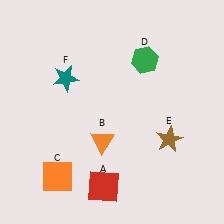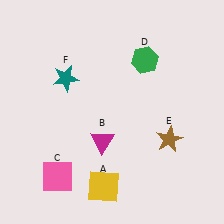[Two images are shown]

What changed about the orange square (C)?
In Image 1, C is orange. In Image 2, it changed to pink.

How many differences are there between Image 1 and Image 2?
There are 3 differences between the two images.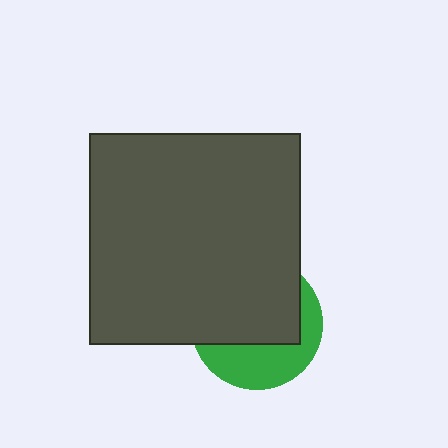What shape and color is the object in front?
The object in front is a dark gray square.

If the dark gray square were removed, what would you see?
You would see the complete green circle.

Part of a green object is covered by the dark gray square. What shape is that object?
It is a circle.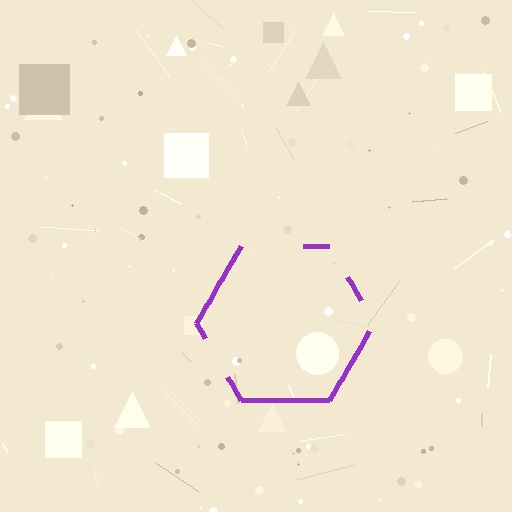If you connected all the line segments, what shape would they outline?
They would outline a hexagon.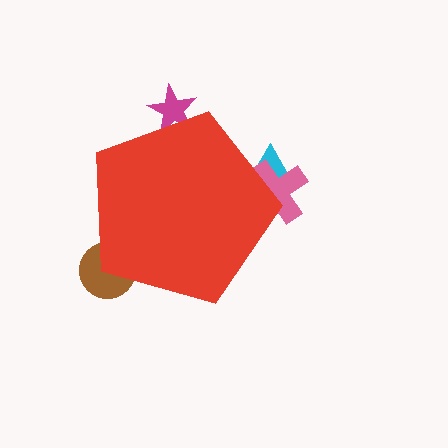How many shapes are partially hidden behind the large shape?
4 shapes are partially hidden.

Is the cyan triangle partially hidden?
Yes, the cyan triangle is partially hidden behind the red pentagon.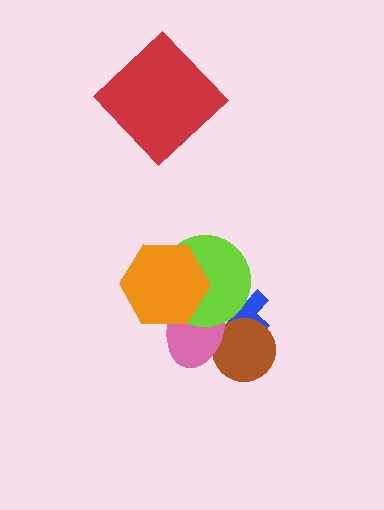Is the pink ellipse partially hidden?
Yes, it is partially covered by another shape.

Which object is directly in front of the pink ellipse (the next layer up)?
The lime circle is directly in front of the pink ellipse.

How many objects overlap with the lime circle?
3 objects overlap with the lime circle.